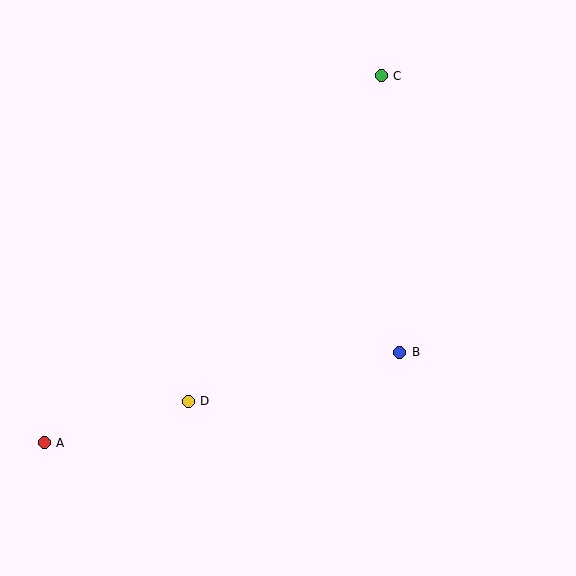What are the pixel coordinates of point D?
Point D is at (188, 401).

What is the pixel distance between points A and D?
The distance between A and D is 150 pixels.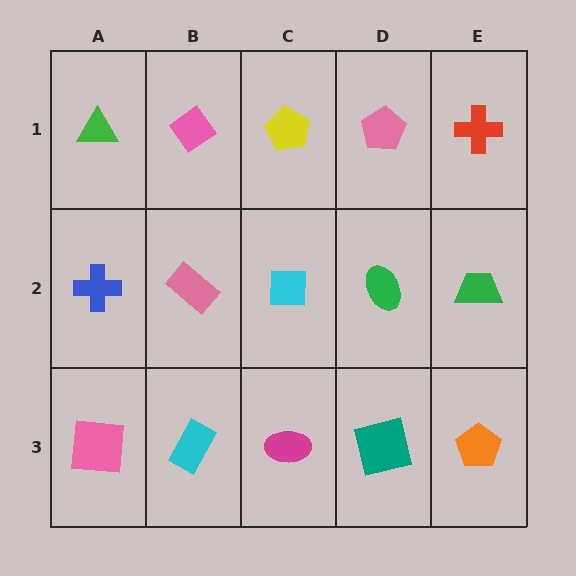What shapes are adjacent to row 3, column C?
A cyan square (row 2, column C), a cyan rectangle (row 3, column B), a teal square (row 3, column D).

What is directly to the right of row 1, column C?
A pink pentagon.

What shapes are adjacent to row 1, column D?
A green ellipse (row 2, column D), a yellow pentagon (row 1, column C), a red cross (row 1, column E).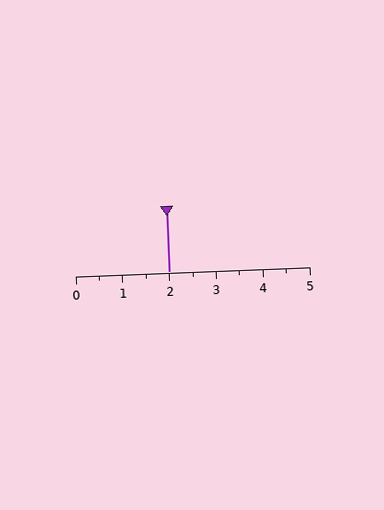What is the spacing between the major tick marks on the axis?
The major ticks are spaced 1 apart.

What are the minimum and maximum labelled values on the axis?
The axis runs from 0 to 5.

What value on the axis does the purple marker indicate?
The marker indicates approximately 2.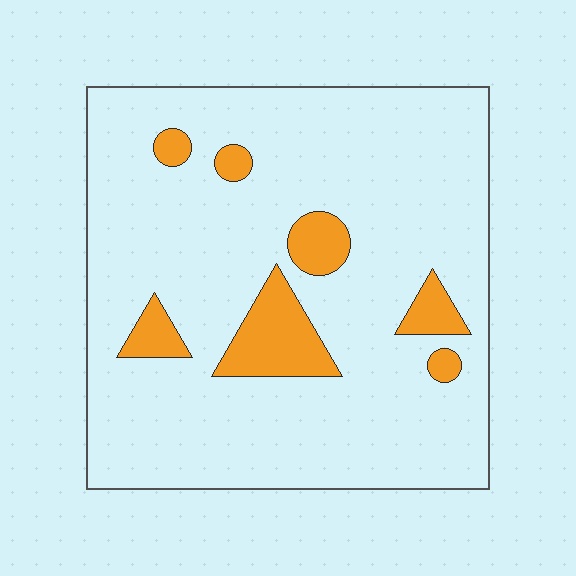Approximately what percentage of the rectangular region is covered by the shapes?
Approximately 10%.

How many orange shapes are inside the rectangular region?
7.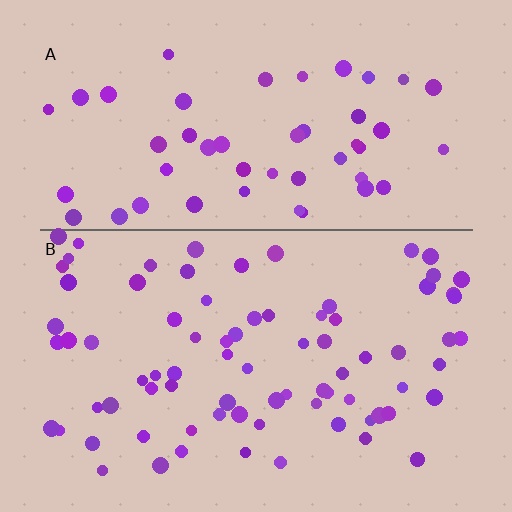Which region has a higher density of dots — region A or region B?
B (the bottom).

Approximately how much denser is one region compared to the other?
Approximately 1.6× — region B over region A.